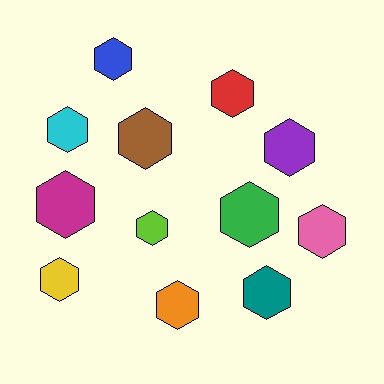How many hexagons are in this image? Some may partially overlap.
There are 12 hexagons.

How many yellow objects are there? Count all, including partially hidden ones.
There is 1 yellow object.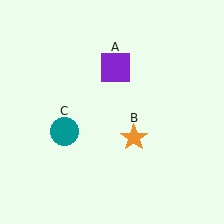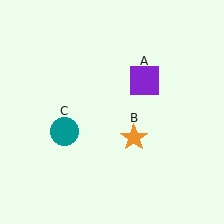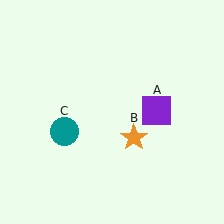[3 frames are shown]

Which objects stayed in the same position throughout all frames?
Orange star (object B) and teal circle (object C) remained stationary.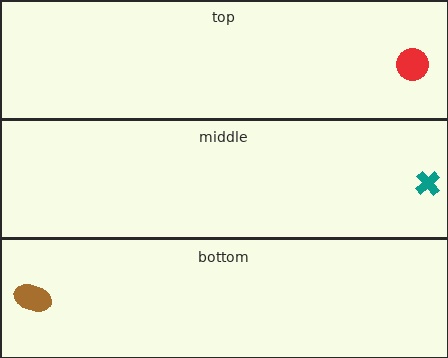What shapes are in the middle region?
The teal cross.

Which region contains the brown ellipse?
The bottom region.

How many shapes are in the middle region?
1.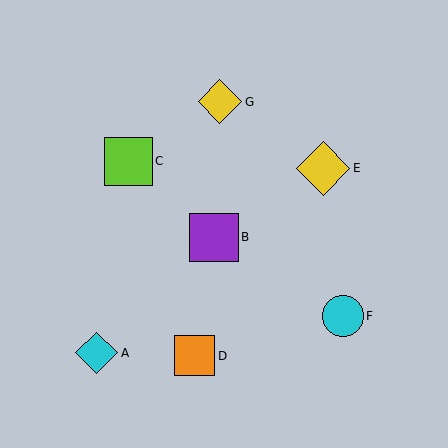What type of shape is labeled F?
Shape F is a cyan circle.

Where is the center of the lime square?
The center of the lime square is at (128, 161).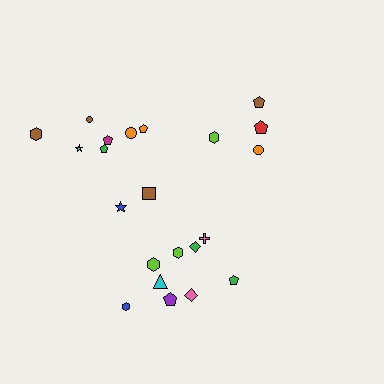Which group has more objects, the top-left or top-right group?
The top-left group.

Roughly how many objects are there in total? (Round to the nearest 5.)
Roughly 20 objects in total.